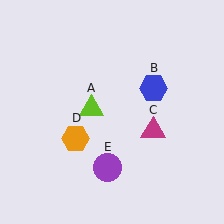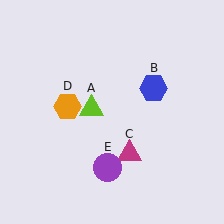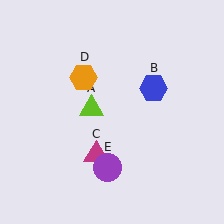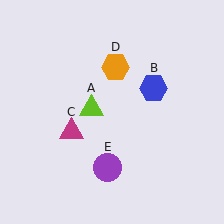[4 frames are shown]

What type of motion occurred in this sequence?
The magenta triangle (object C), orange hexagon (object D) rotated clockwise around the center of the scene.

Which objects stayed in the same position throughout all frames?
Lime triangle (object A) and blue hexagon (object B) and purple circle (object E) remained stationary.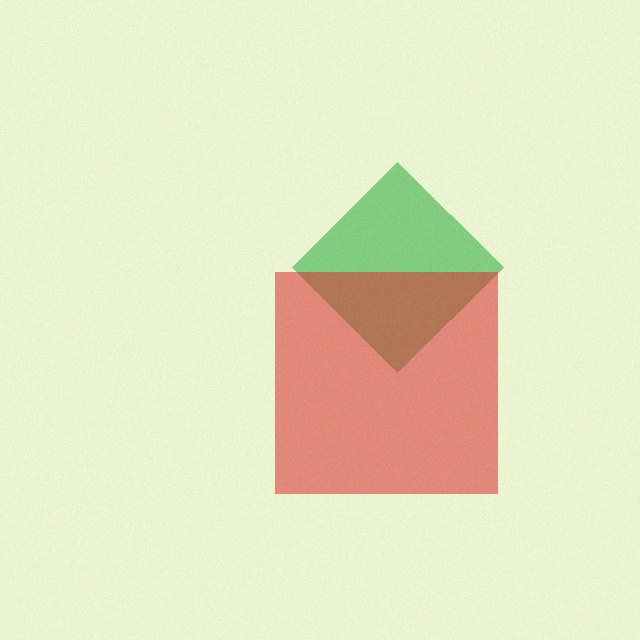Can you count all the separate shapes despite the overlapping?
Yes, there are 2 separate shapes.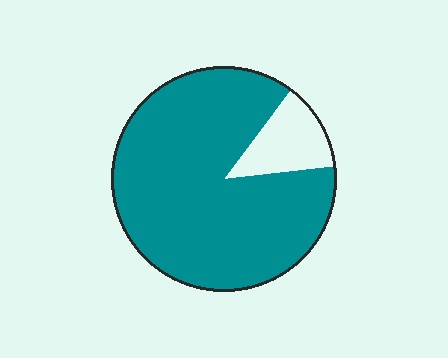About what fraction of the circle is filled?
About seven eighths (7/8).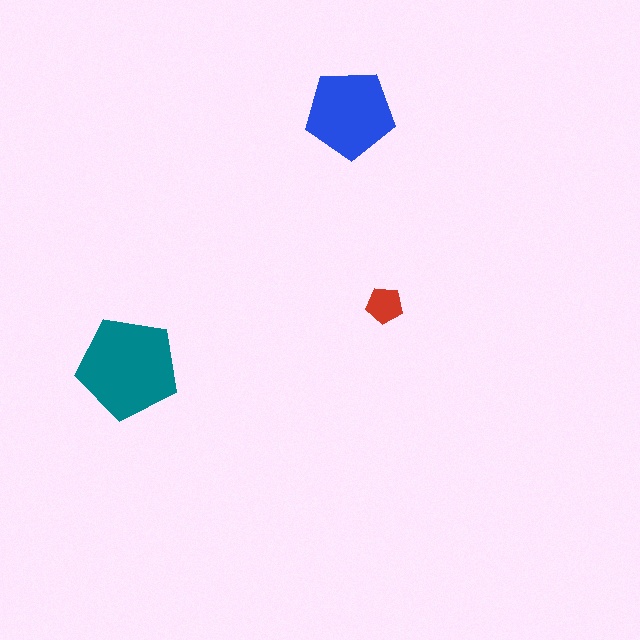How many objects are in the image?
There are 3 objects in the image.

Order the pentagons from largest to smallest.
the teal one, the blue one, the red one.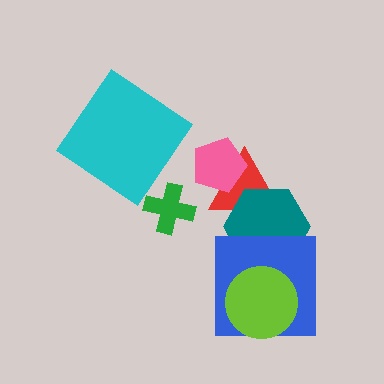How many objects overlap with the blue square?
2 objects overlap with the blue square.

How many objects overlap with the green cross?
0 objects overlap with the green cross.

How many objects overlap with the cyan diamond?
0 objects overlap with the cyan diamond.